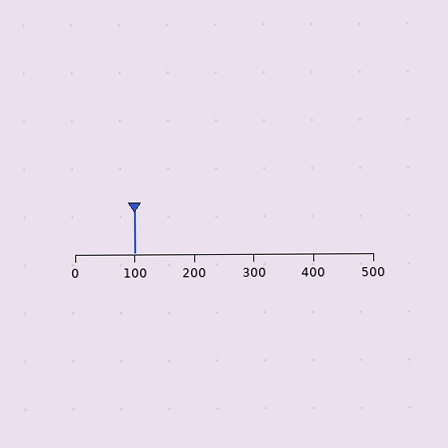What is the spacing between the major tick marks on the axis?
The major ticks are spaced 100 apart.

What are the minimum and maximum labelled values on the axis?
The axis runs from 0 to 500.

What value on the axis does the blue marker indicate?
The marker indicates approximately 100.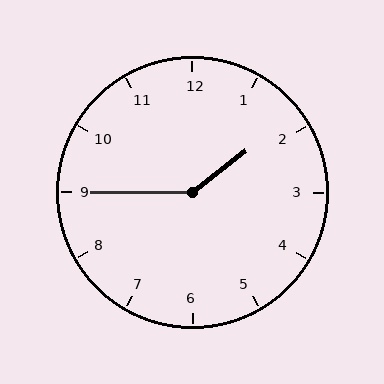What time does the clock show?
1:45.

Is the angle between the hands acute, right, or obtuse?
It is obtuse.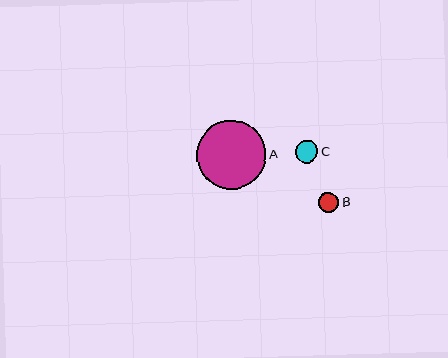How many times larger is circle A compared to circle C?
Circle A is approximately 3.1 times the size of circle C.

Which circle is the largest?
Circle A is the largest with a size of approximately 69 pixels.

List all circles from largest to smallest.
From largest to smallest: A, C, B.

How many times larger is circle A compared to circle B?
Circle A is approximately 3.5 times the size of circle B.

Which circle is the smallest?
Circle B is the smallest with a size of approximately 20 pixels.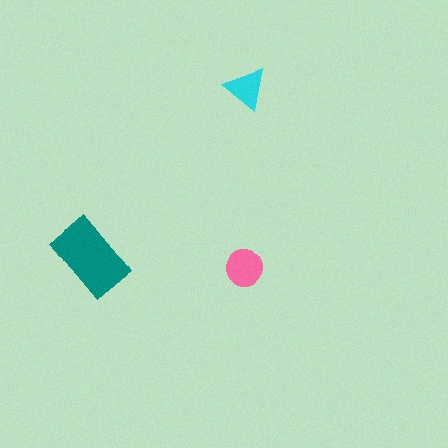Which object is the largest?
The teal rectangle.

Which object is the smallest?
The cyan triangle.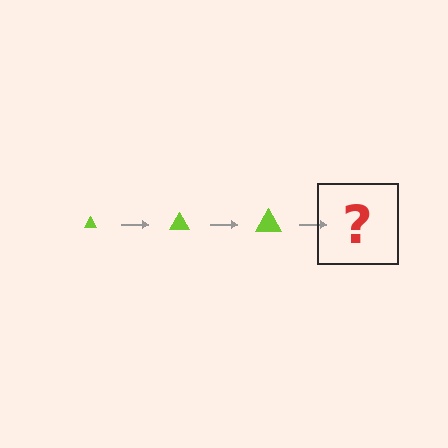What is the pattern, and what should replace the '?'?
The pattern is that the triangle gets progressively larger each step. The '?' should be a lime triangle, larger than the previous one.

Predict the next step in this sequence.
The next step is a lime triangle, larger than the previous one.